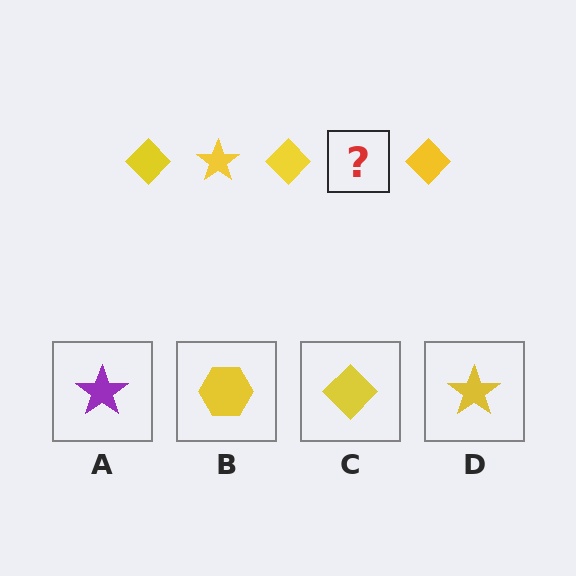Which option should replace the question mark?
Option D.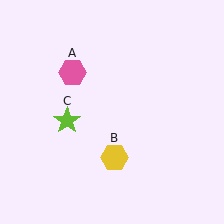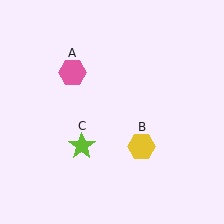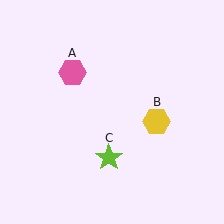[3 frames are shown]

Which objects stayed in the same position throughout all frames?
Pink hexagon (object A) remained stationary.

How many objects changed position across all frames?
2 objects changed position: yellow hexagon (object B), lime star (object C).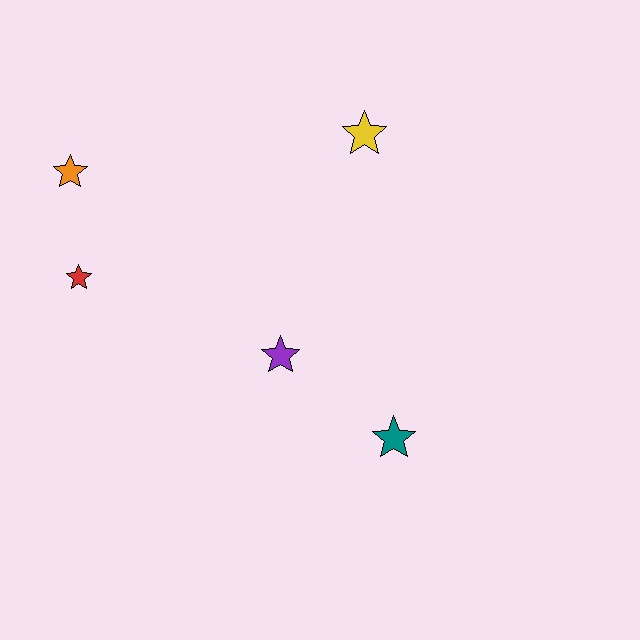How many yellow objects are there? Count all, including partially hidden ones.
There is 1 yellow object.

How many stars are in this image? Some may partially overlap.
There are 5 stars.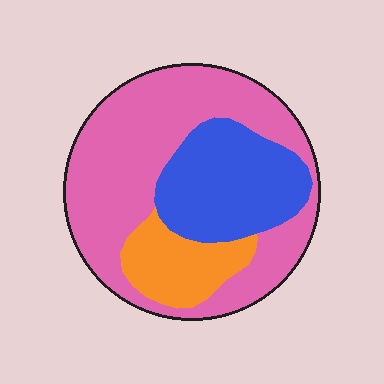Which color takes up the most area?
Pink, at roughly 60%.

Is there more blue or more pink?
Pink.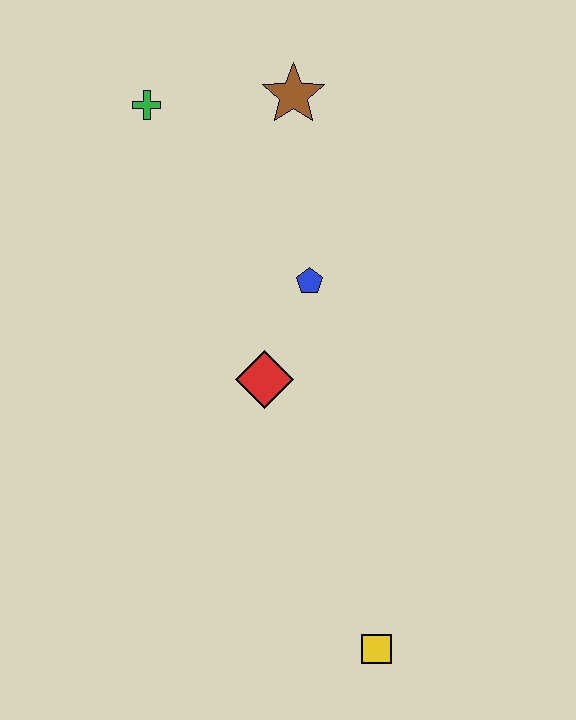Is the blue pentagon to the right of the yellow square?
No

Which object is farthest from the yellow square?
The green cross is farthest from the yellow square.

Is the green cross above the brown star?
No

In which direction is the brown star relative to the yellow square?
The brown star is above the yellow square.